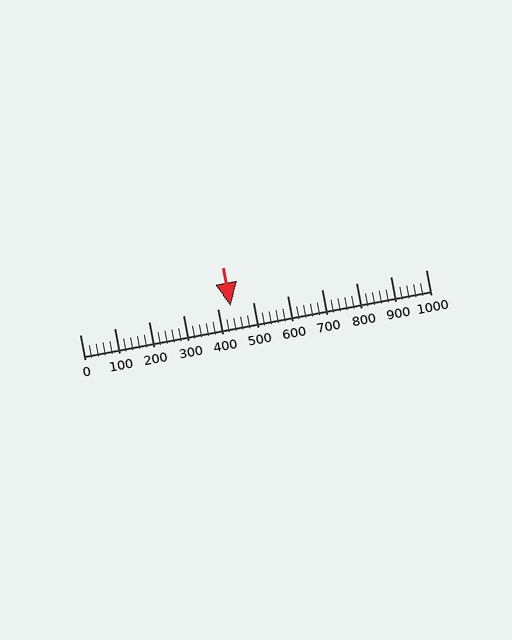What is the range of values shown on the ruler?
The ruler shows values from 0 to 1000.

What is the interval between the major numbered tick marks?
The major tick marks are spaced 100 units apart.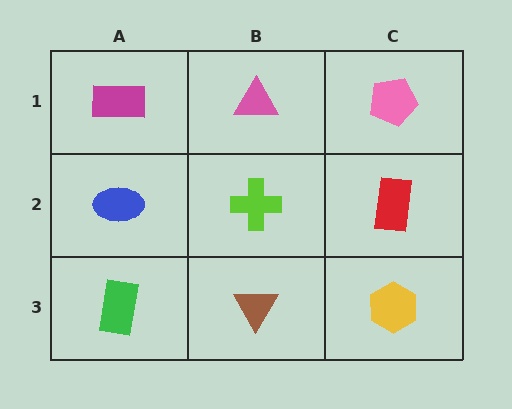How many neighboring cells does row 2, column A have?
3.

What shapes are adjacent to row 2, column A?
A magenta rectangle (row 1, column A), a green rectangle (row 3, column A), a lime cross (row 2, column B).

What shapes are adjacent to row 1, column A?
A blue ellipse (row 2, column A), a pink triangle (row 1, column B).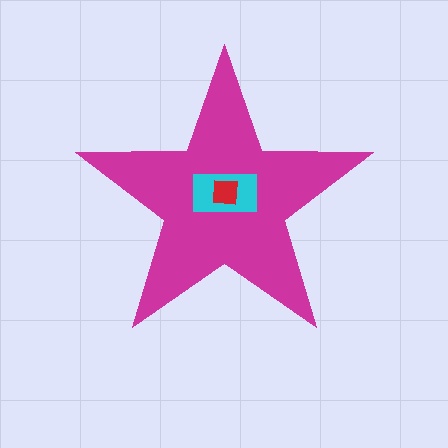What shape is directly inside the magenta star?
The cyan rectangle.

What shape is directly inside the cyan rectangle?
The red square.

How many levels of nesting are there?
3.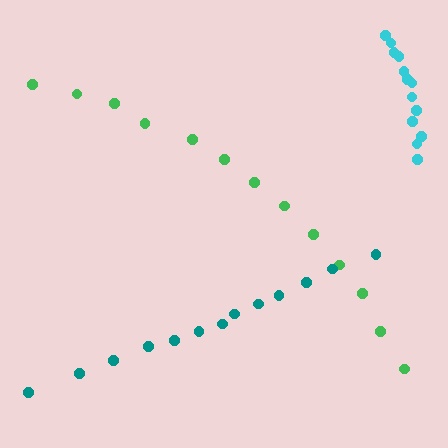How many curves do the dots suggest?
There are 3 distinct paths.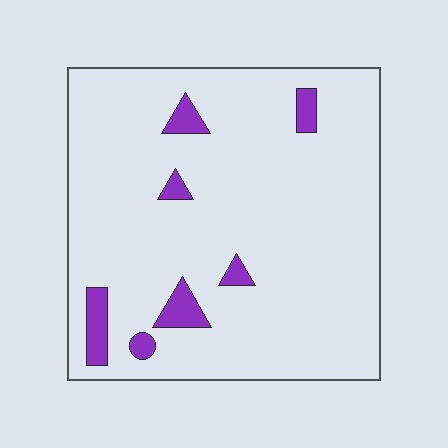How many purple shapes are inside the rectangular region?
7.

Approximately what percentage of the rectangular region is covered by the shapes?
Approximately 5%.